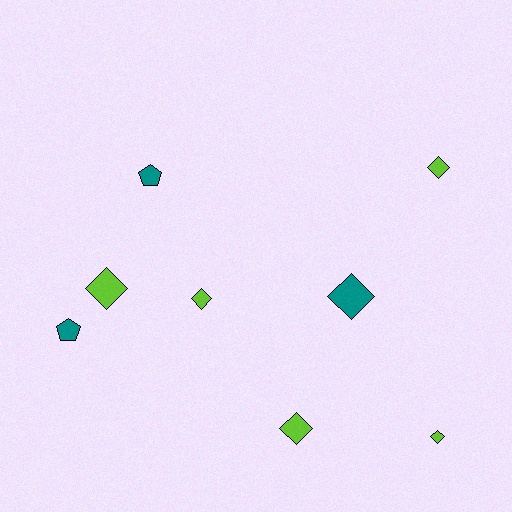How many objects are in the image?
There are 8 objects.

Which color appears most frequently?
Lime, with 5 objects.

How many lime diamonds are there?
There are 5 lime diamonds.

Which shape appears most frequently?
Diamond, with 6 objects.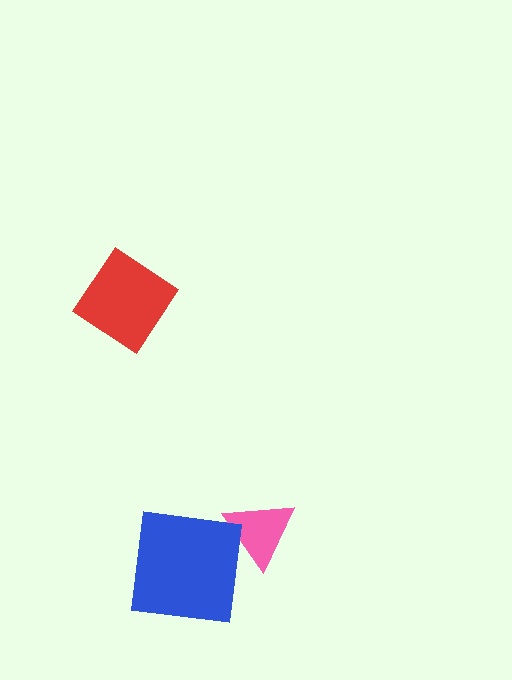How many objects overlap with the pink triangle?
1 object overlaps with the pink triangle.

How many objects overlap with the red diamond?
0 objects overlap with the red diamond.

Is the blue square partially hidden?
No, no other shape covers it.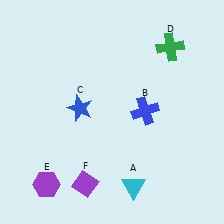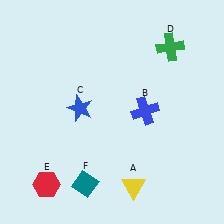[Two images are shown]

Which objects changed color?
A changed from cyan to yellow. E changed from purple to red. F changed from purple to teal.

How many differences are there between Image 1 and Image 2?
There are 3 differences between the two images.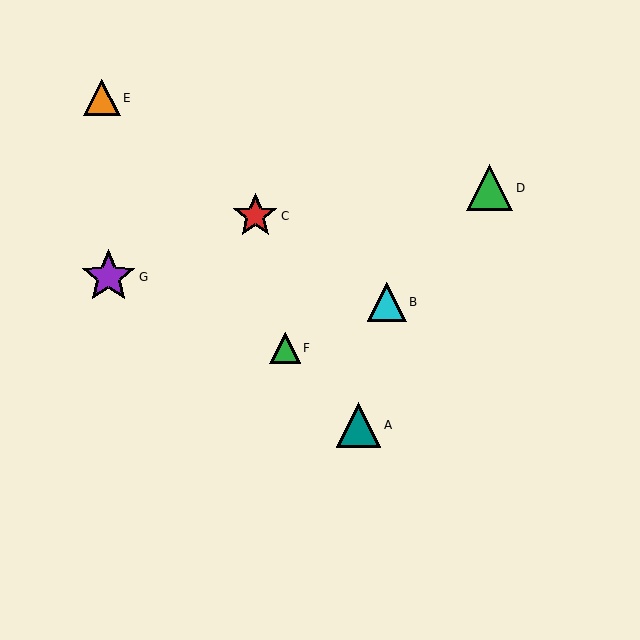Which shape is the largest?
The purple star (labeled G) is the largest.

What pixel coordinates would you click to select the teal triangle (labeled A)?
Click at (359, 425) to select the teal triangle A.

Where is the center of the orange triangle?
The center of the orange triangle is at (102, 98).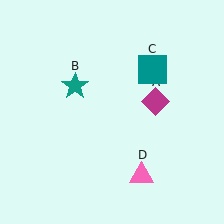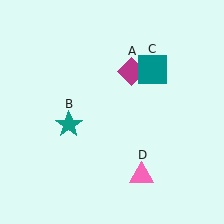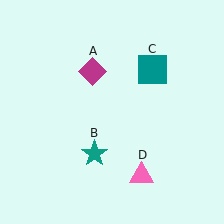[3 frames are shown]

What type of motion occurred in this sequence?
The magenta diamond (object A), teal star (object B) rotated counterclockwise around the center of the scene.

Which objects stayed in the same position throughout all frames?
Teal square (object C) and pink triangle (object D) remained stationary.